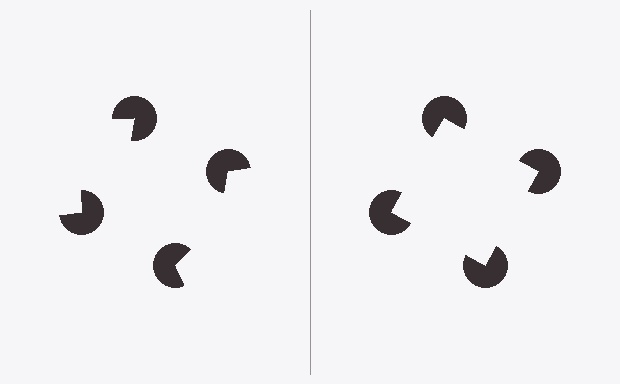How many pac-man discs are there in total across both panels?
8 — 4 on each side.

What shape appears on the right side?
An illusory square.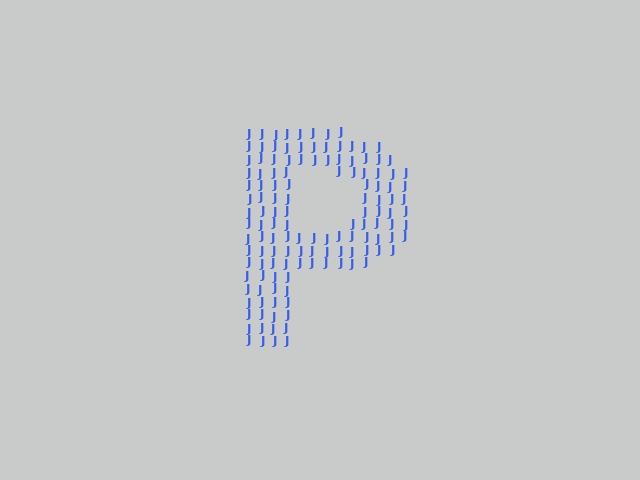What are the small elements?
The small elements are letter J's.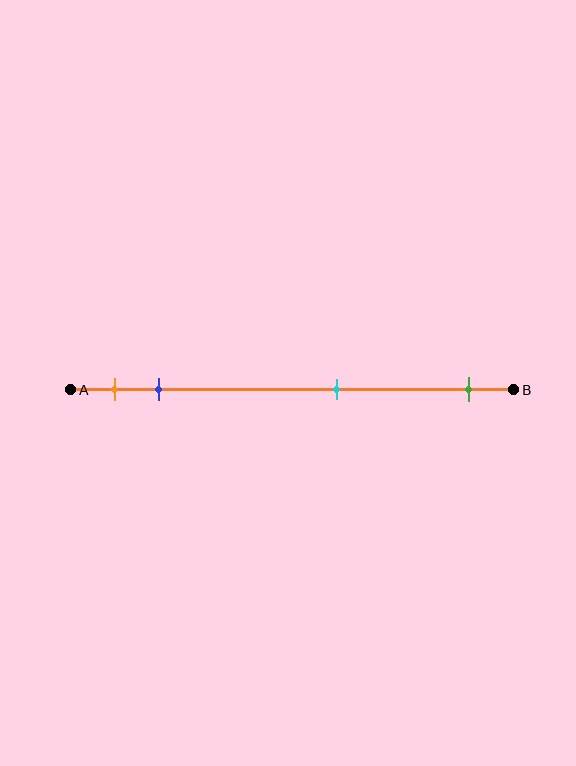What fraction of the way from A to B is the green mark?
The green mark is approximately 90% (0.9) of the way from A to B.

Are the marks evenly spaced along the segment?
No, the marks are not evenly spaced.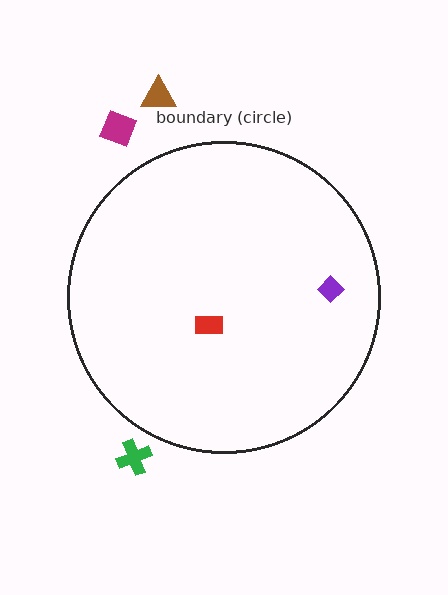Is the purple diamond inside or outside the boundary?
Inside.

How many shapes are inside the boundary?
2 inside, 3 outside.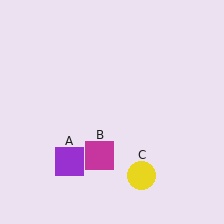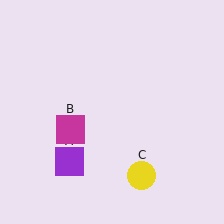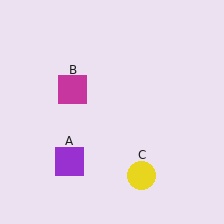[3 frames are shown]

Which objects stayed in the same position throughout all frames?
Purple square (object A) and yellow circle (object C) remained stationary.